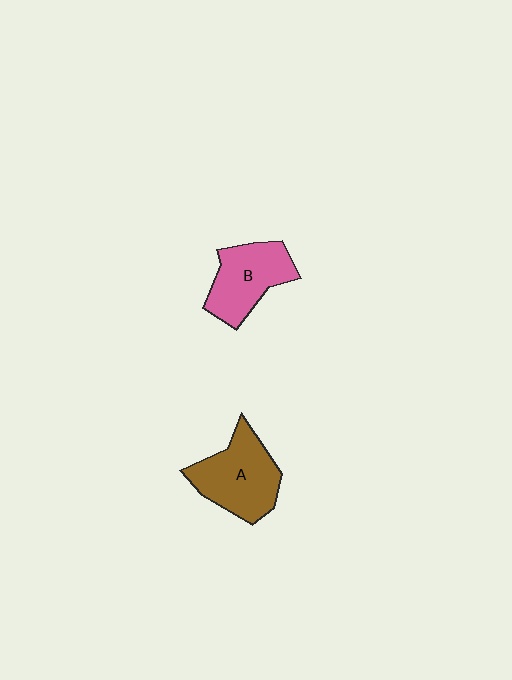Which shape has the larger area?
Shape A (brown).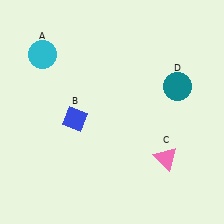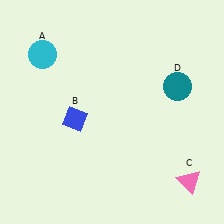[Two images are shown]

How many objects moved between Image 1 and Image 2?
1 object moved between the two images.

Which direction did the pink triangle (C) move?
The pink triangle (C) moved right.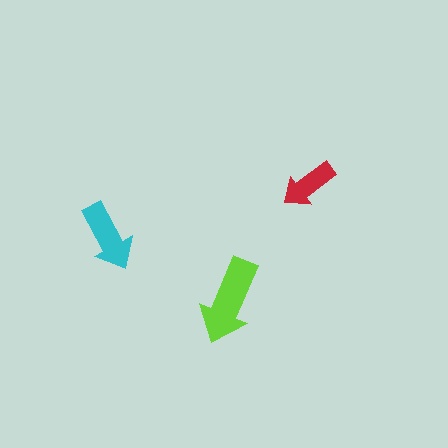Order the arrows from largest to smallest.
the lime one, the cyan one, the red one.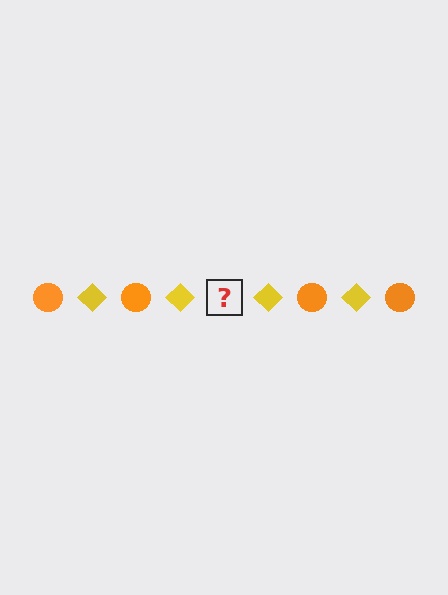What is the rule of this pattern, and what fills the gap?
The rule is that the pattern alternates between orange circle and yellow diamond. The gap should be filled with an orange circle.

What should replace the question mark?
The question mark should be replaced with an orange circle.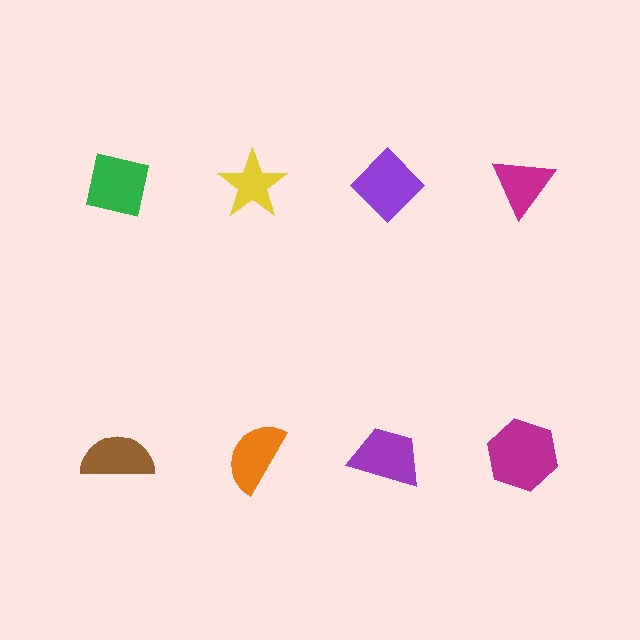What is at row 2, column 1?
A brown semicircle.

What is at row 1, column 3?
A purple diamond.